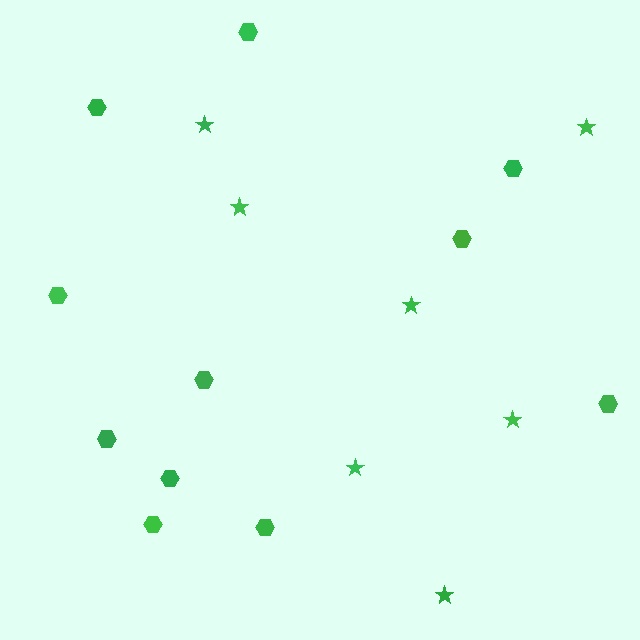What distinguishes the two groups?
There are 2 groups: one group of hexagons (11) and one group of stars (7).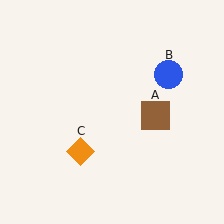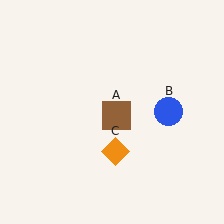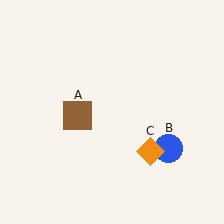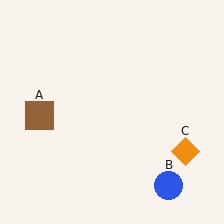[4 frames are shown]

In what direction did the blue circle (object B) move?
The blue circle (object B) moved down.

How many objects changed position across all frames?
3 objects changed position: brown square (object A), blue circle (object B), orange diamond (object C).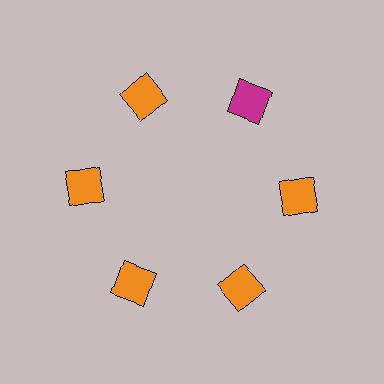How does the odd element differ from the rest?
It has a different color: magenta instead of orange.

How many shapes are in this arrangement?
There are 6 shapes arranged in a ring pattern.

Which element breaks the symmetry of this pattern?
The magenta diamond at roughly the 1 o'clock position breaks the symmetry. All other shapes are orange diamonds.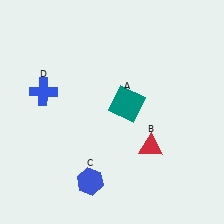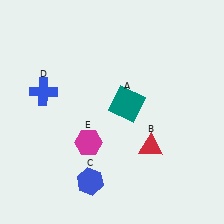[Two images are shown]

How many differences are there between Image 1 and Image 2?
There is 1 difference between the two images.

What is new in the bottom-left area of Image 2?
A magenta hexagon (E) was added in the bottom-left area of Image 2.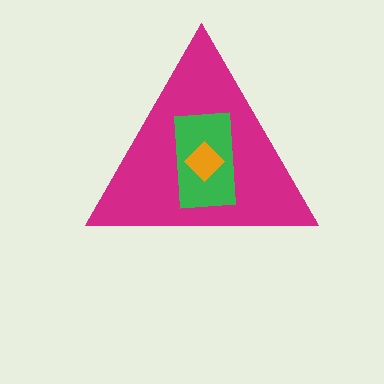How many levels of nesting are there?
3.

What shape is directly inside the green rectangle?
The orange diamond.